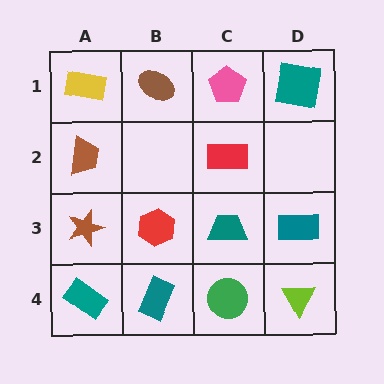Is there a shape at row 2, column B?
No, that cell is empty.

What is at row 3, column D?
A teal rectangle.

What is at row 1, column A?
A yellow rectangle.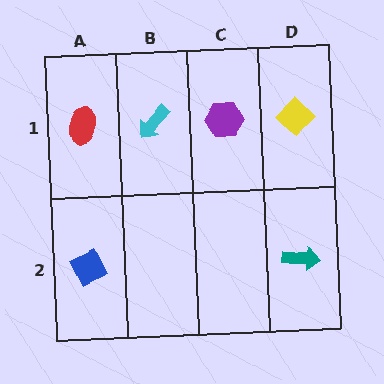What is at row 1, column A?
A red ellipse.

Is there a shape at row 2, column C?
No, that cell is empty.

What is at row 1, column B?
A cyan arrow.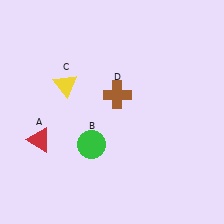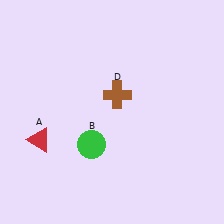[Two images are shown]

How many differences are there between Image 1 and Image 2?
There is 1 difference between the two images.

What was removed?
The yellow triangle (C) was removed in Image 2.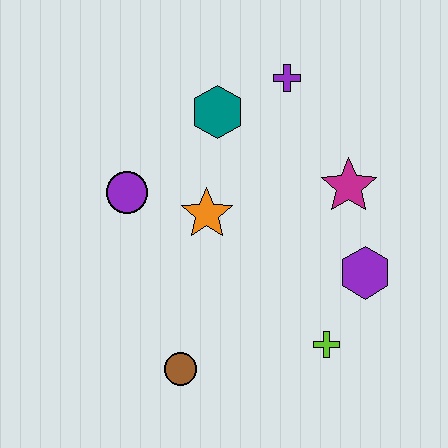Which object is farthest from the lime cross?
The purple cross is farthest from the lime cross.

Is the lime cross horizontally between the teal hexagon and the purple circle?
No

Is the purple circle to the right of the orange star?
No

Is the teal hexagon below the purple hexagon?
No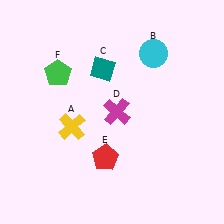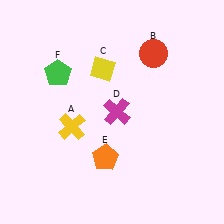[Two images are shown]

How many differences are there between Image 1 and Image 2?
There are 3 differences between the two images.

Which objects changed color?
B changed from cyan to red. C changed from teal to yellow. E changed from red to orange.